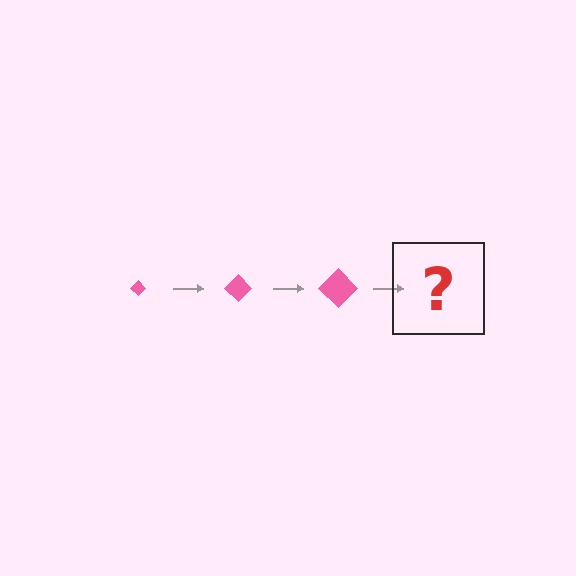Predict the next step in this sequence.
The next step is a pink diamond, larger than the previous one.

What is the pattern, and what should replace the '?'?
The pattern is that the diamond gets progressively larger each step. The '?' should be a pink diamond, larger than the previous one.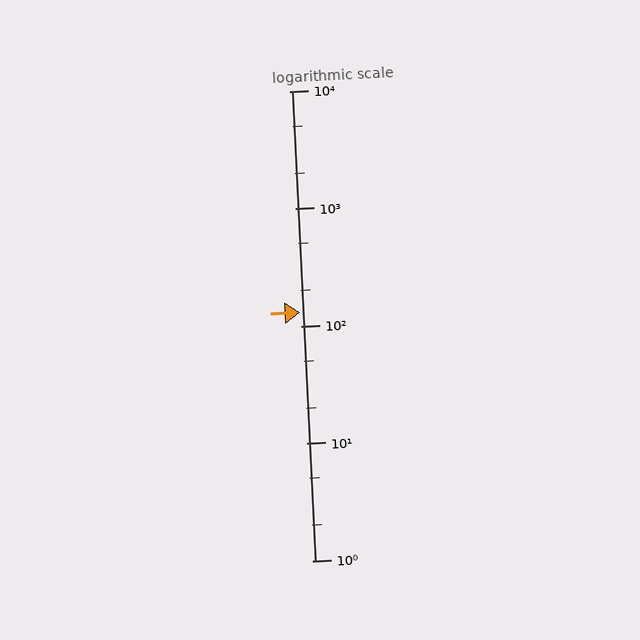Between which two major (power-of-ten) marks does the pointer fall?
The pointer is between 100 and 1000.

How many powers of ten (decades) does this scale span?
The scale spans 4 decades, from 1 to 10000.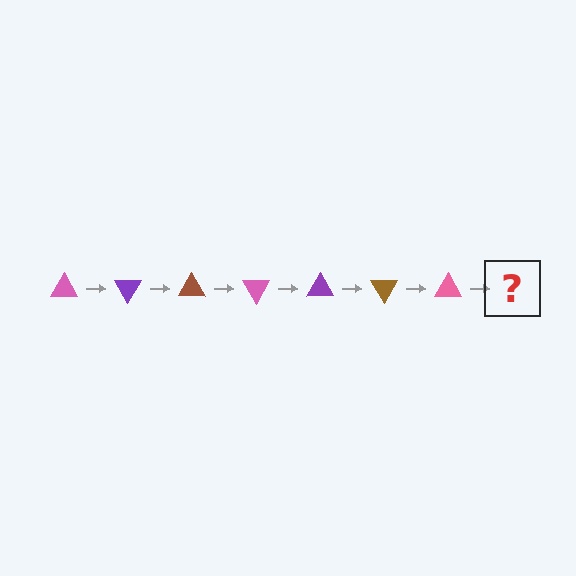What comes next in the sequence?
The next element should be a purple triangle, rotated 420 degrees from the start.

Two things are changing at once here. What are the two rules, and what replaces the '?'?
The two rules are that it rotates 60 degrees each step and the color cycles through pink, purple, and brown. The '?' should be a purple triangle, rotated 420 degrees from the start.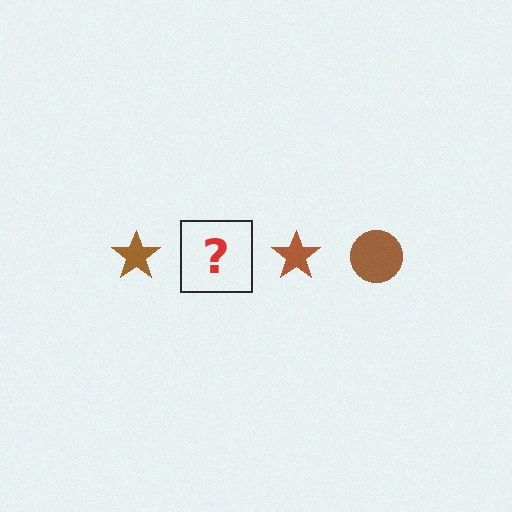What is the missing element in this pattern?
The missing element is a brown circle.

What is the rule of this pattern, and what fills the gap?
The rule is that the pattern cycles through star, circle shapes in brown. The gap should be filled with a brown circle.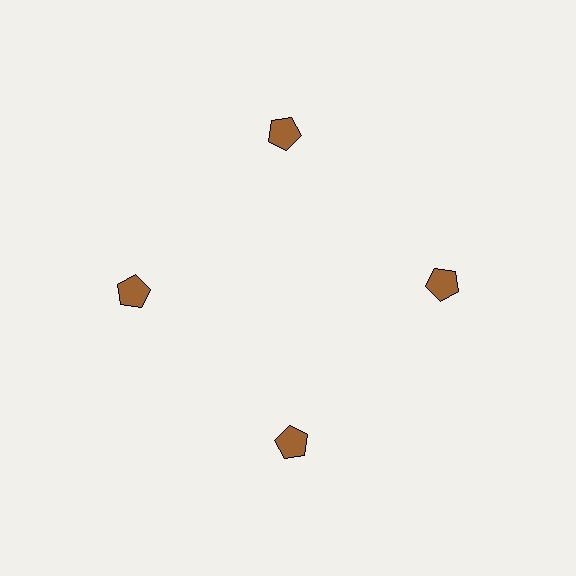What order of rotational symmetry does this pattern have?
This pattern has 4-fold rotational symmetry.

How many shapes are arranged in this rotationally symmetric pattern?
There are 4 shapes, arranged in 4 groups of 1.